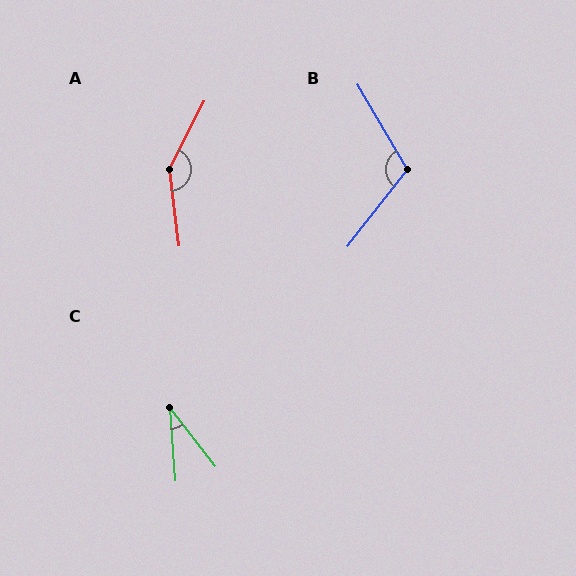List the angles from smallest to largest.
C (34°), B (111°), A (146°).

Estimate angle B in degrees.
Approximately 111 degrees.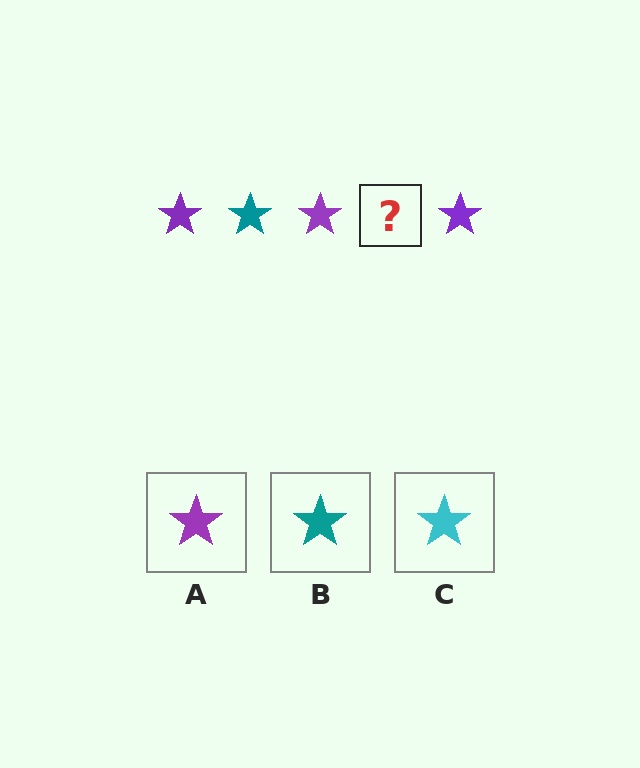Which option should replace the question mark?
Option B.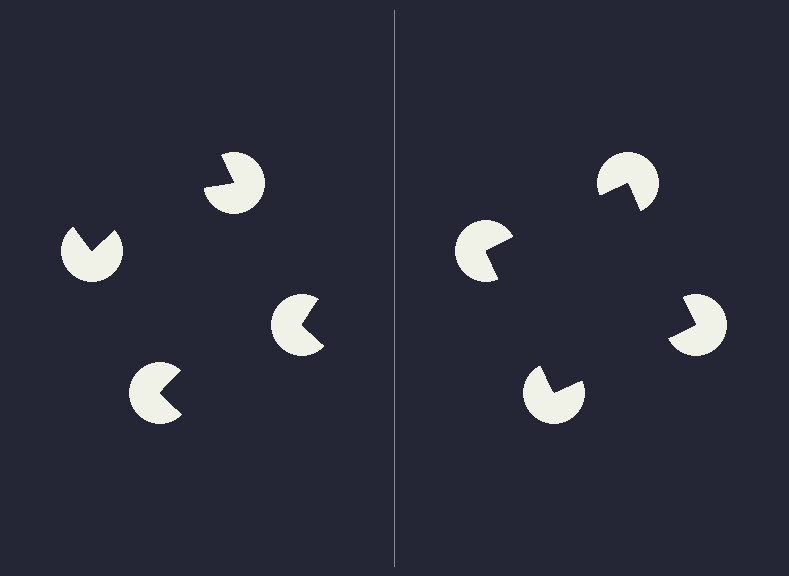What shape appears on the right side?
An illusory square.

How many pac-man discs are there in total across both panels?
8 — 4 on each side.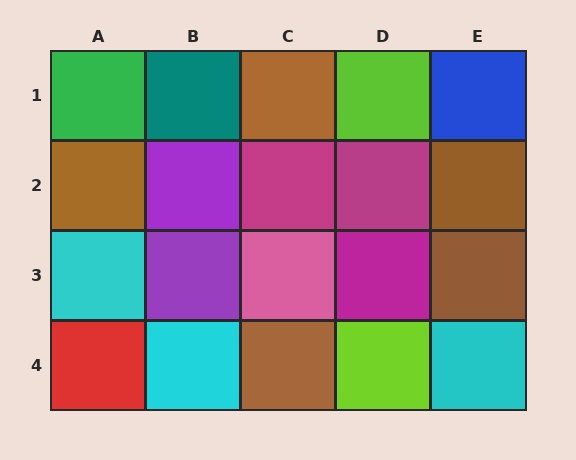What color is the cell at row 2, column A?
Brown.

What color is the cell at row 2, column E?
Brown.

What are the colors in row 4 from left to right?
Red, cyan, brown, lime, cyan.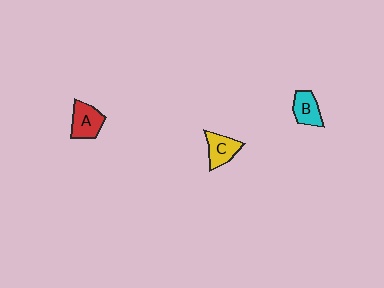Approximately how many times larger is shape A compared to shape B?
Approximately 1.2 times.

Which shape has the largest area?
Shape A (red).